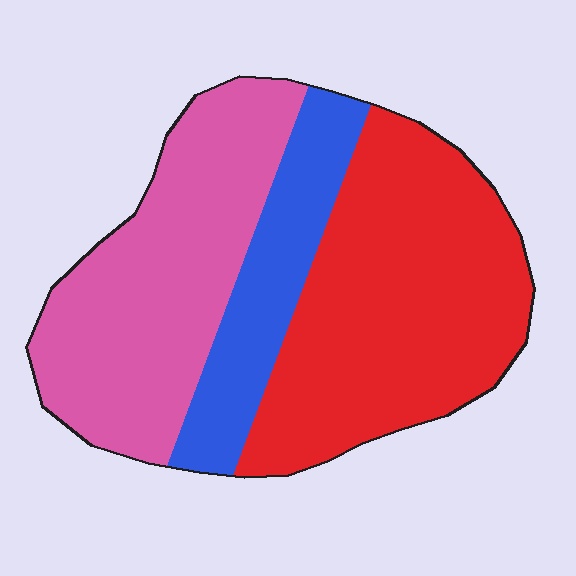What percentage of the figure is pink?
Pink covers around 35% of the figure.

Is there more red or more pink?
Red.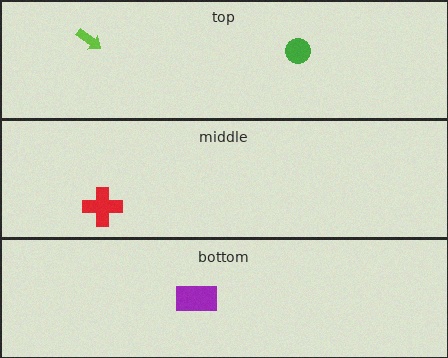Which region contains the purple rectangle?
The bottom region.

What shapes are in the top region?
The lime arrow, the green circle.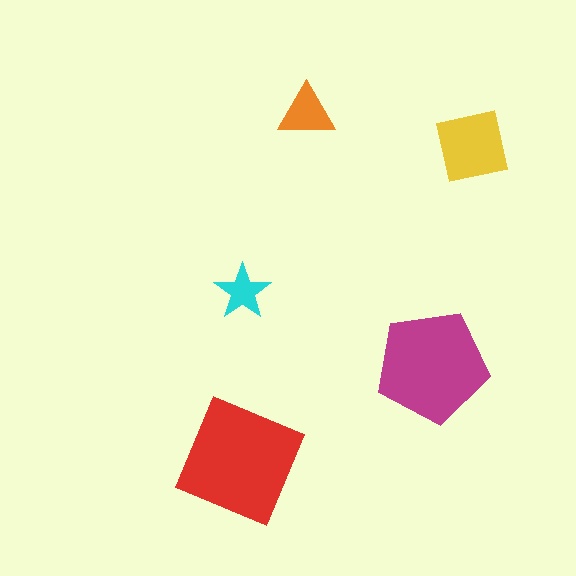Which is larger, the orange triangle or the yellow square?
The yellow square.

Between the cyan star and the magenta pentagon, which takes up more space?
The magenta pentagon.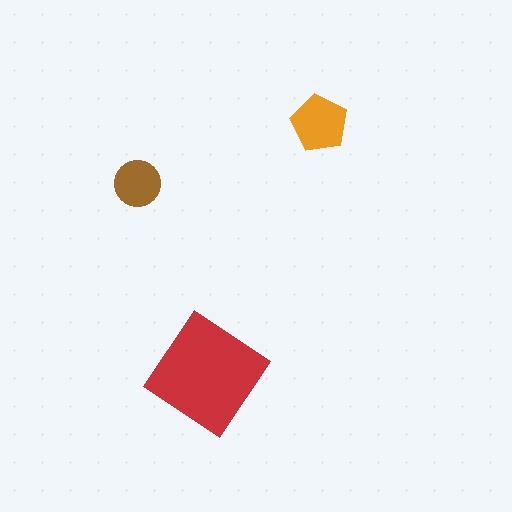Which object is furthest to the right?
The orange pentagon is rightmost.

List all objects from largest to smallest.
The red diamond, the orange pentagon, the brown circle.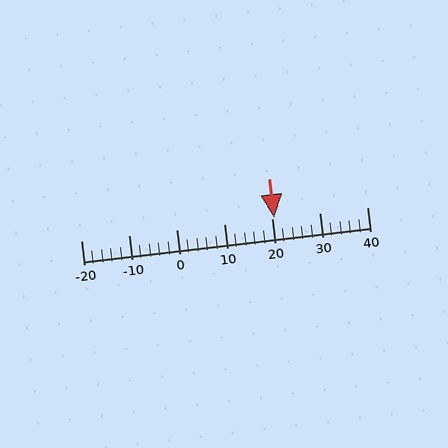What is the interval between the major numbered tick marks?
The major tick marks are spaced 10 units apart.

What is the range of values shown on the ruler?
The ruler shows values from -20 to 40.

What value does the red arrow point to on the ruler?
The red arrow points to approximately 20.